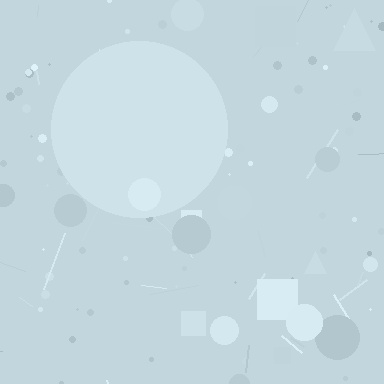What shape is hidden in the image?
A circle is hidden in the image.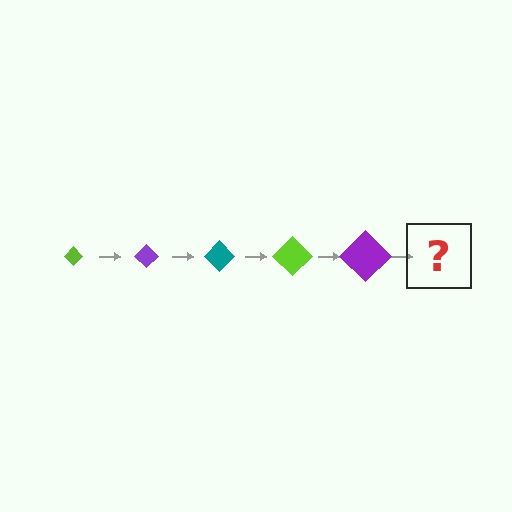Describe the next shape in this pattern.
It should be a teal diamond, larger than the previous one.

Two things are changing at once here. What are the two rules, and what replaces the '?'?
The two rules are that the diamond grows larger each step and the color cycles through lime, purple, and teal. The '?' should be a teal diamond, larger than the previous one.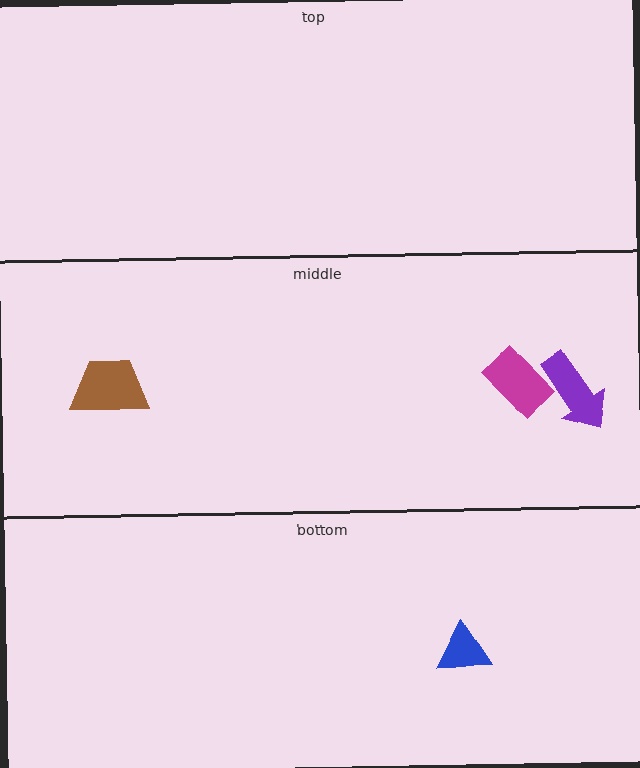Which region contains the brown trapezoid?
The middle region.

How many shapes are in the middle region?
3.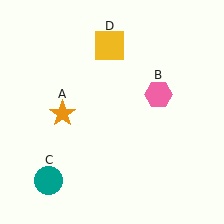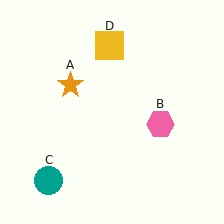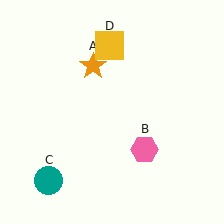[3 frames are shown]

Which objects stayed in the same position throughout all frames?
Teal circle (object C) and yellow square (object D) remained stationary.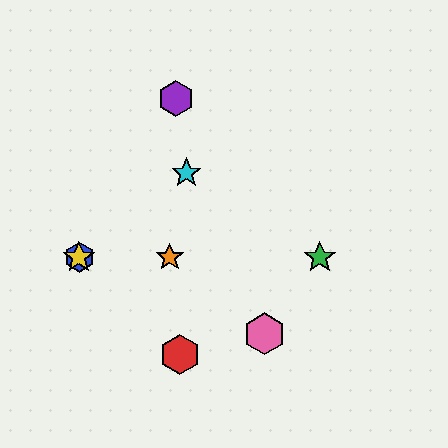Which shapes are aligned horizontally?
The blue hexagon, the green star, the yellow star, the orange star are aligned horizontally.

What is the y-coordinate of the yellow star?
The yellow star is at y≈257.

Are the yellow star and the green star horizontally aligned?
Yes, both are at y≈257.